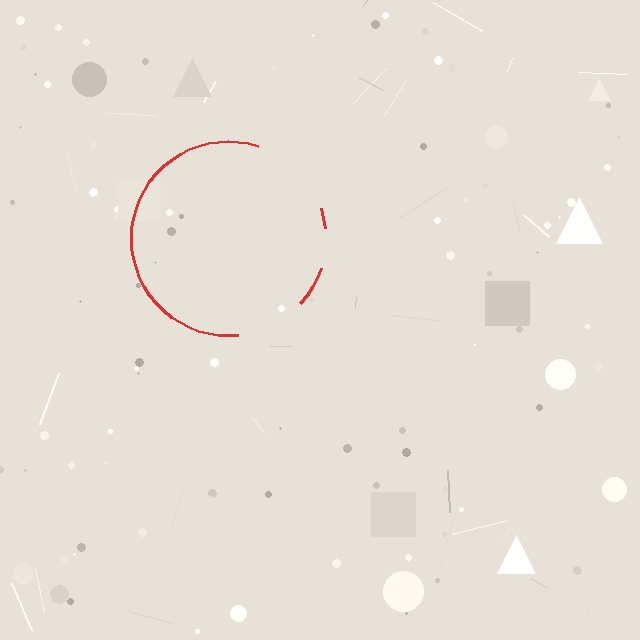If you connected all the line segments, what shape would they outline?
They would outline a circle.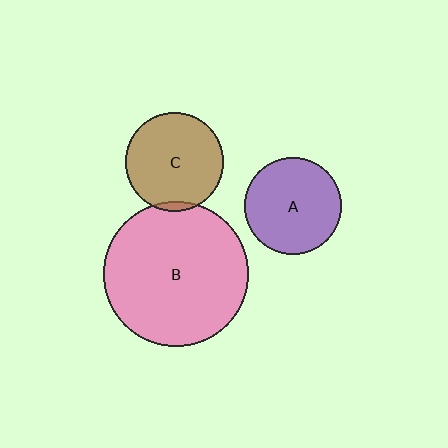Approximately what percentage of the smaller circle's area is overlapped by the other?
Approximately 5%.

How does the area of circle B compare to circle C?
Approximately 2.2 times.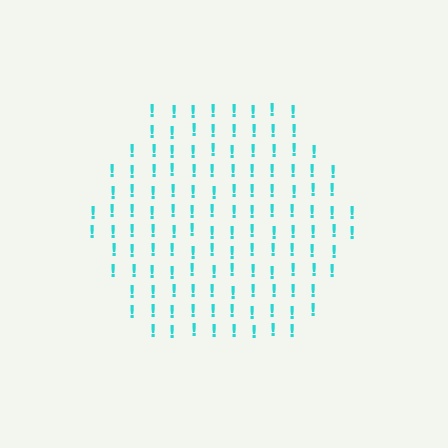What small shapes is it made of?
It is made of small exclamation marks.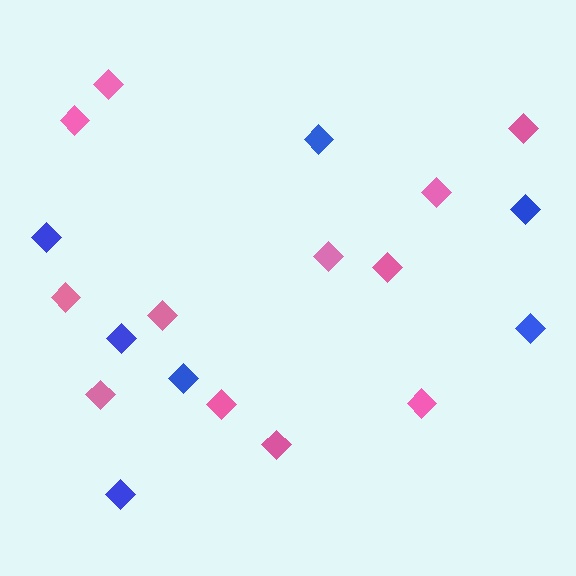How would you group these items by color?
There are 2 groups: one group of pink diamonds (12) and one group of blue diamonds (7).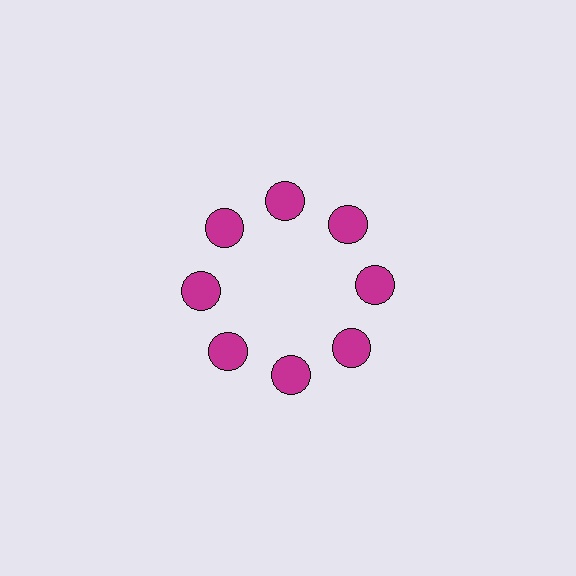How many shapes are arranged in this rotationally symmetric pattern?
There are 8 shapes, arranged in 8 groups of 1.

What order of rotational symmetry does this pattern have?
This pattern has 8-fold rotational symmetry.